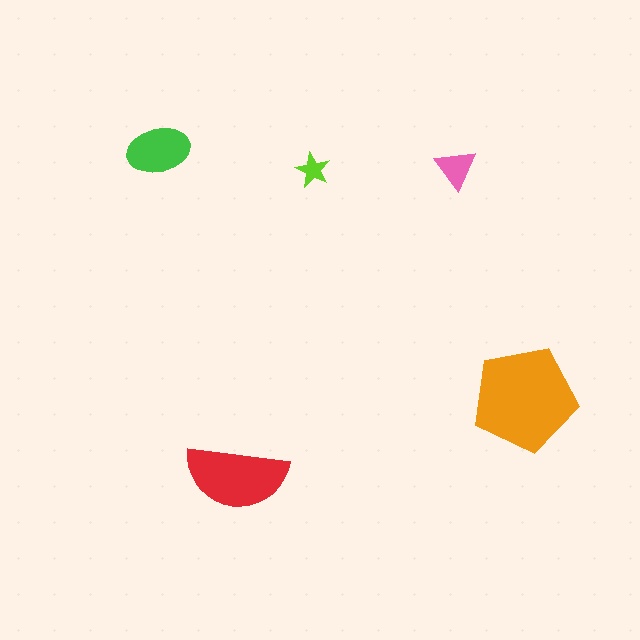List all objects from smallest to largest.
The lime star, the pink triangle, the green ellipse, the red semicircle, the orange pentagon.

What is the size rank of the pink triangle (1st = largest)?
4th.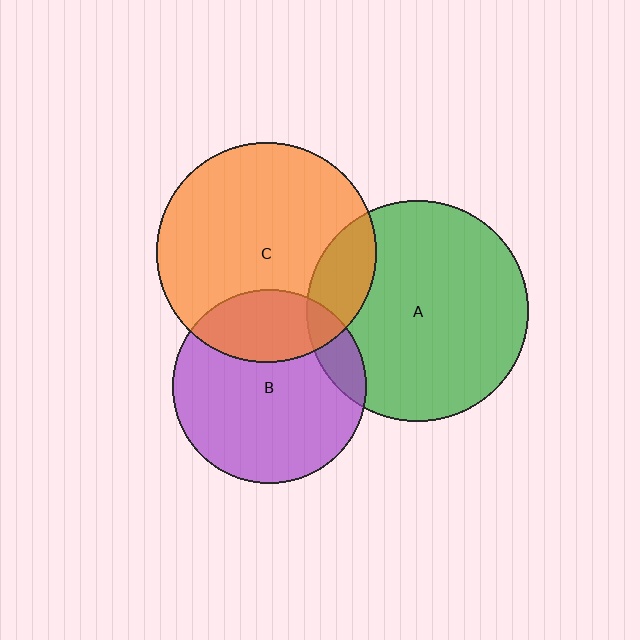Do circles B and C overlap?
Yes.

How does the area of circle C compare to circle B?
Approximately 1.3 times.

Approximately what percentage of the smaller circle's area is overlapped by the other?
Approximately 25%.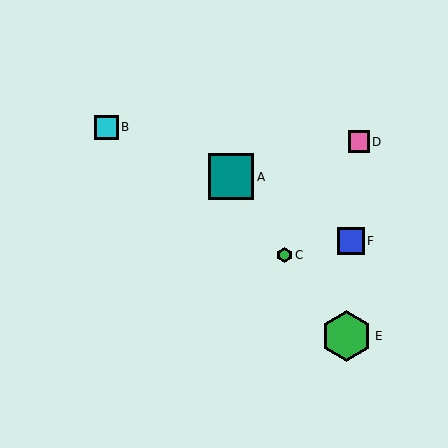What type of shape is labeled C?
Shape C is a green hexagon.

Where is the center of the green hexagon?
The center of the green hexagon is at (284, 255).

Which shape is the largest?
The green hexagon (labeled E) is the largest.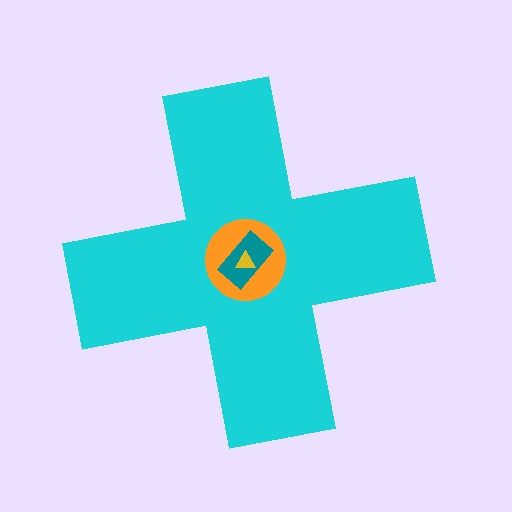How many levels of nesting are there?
4.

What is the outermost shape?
The cyan cross.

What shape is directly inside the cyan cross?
The orange circle.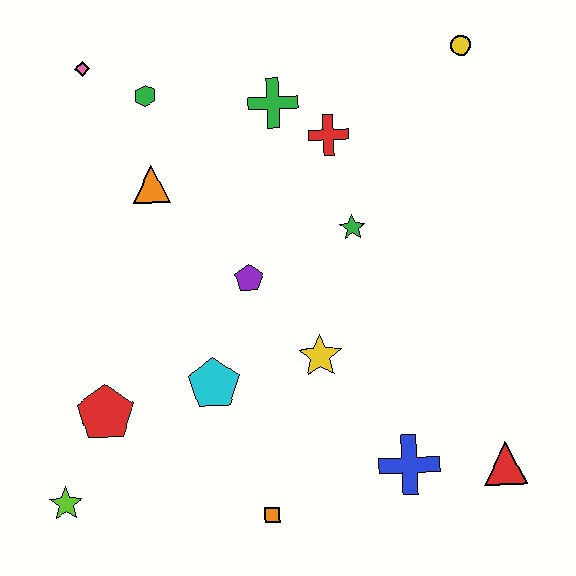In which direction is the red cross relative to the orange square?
The red cross is above the orange square.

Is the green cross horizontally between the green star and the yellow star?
No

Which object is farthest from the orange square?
The yellow circle is farthest from the orange square.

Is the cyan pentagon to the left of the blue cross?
Yes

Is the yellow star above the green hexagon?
No